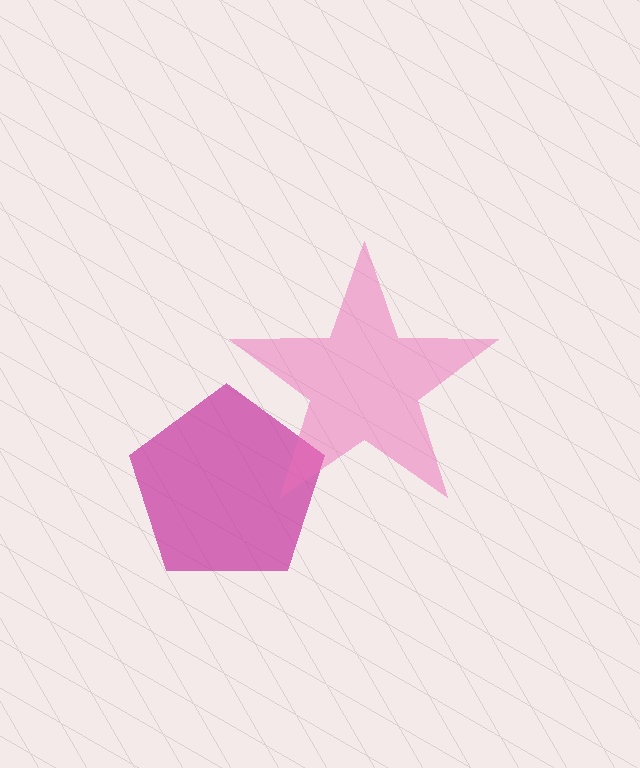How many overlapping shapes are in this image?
There are 2 overlapping shapes in the image.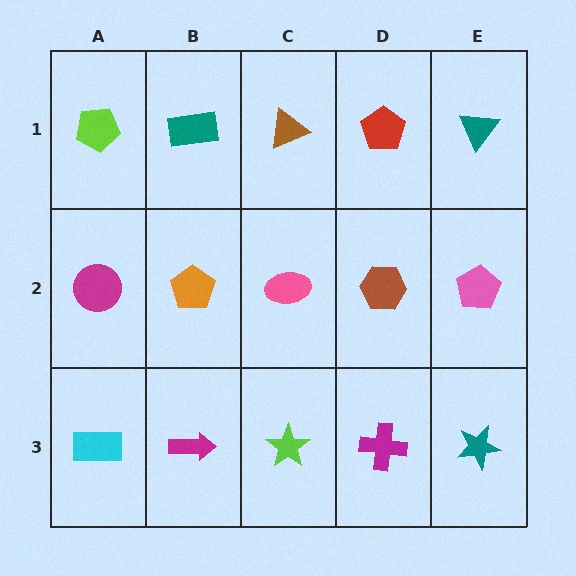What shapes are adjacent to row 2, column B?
A teal rectangle (row 1, column B), a magenta arrow (row 3, column B), a magenta circle (row 2, column A), a pink ellipse (row 2, column C).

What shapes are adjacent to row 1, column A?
A magenta circle (row 2, column A), a teal rectangle (row 1, column B).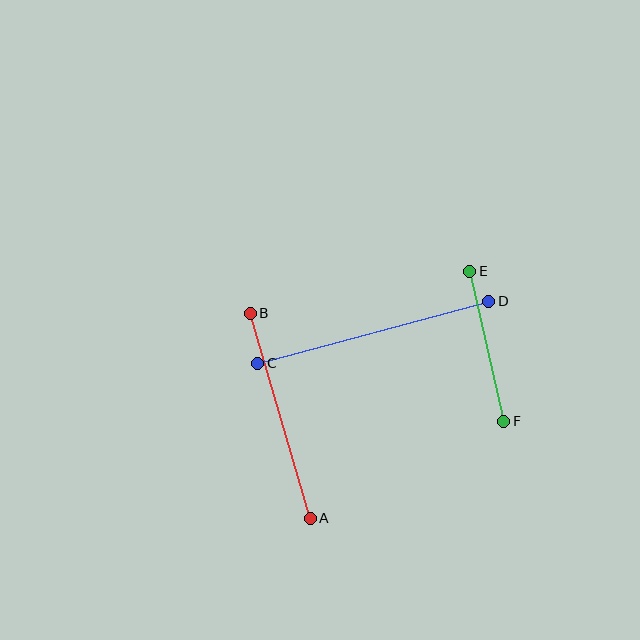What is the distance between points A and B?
The distance is approximately 214 pixels.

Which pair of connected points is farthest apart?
Points C and D are farthest apart.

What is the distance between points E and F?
The distance is approximately 154 pixels.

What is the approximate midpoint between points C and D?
The midpoint is at approximately (373, 332) pixels.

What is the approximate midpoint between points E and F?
The midpoint is at approximately (487, 346) pixels.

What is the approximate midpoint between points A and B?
The midpoint is at approximately (280, 416) pixels.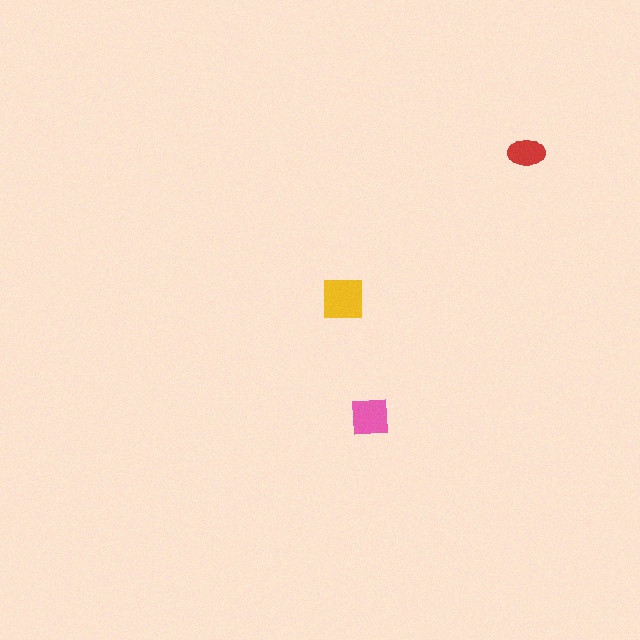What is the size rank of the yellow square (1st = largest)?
1st.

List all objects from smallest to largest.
The red ellipse, the pink square, the yellow square.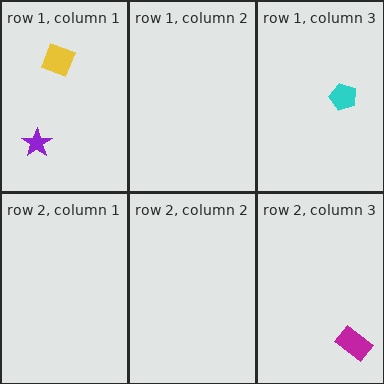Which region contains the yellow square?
The row 1, column 1 region.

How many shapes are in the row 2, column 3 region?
1.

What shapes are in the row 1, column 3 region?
The cyan pentagon.